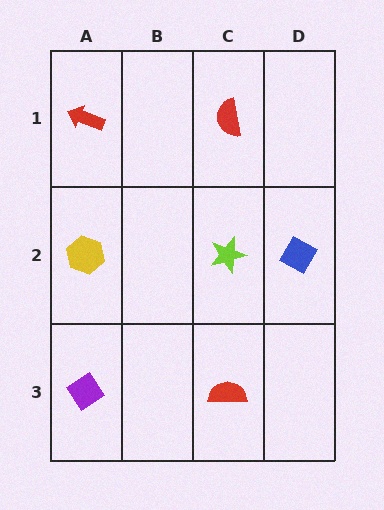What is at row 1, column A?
A red arrow.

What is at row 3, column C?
A red semicircle.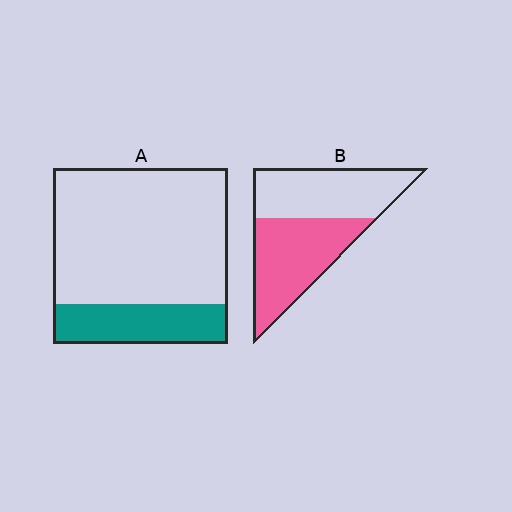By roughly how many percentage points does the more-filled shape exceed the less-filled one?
By roughly 30 percentage points (B over A).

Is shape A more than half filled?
No.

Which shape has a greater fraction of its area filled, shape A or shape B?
Shape B.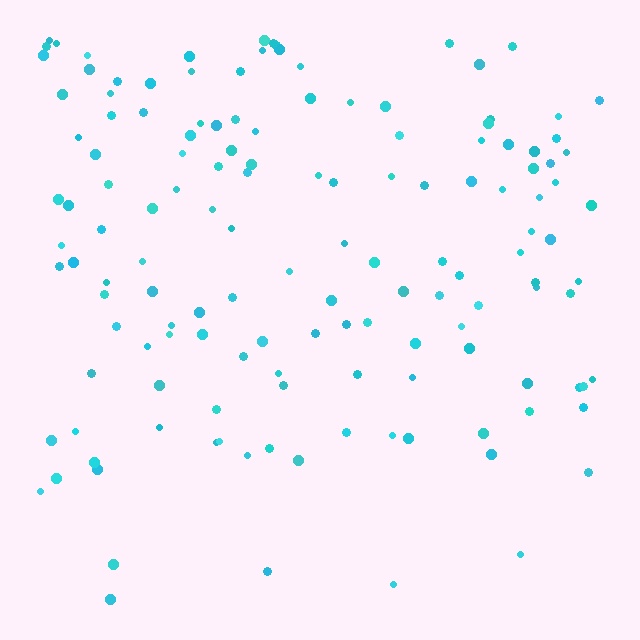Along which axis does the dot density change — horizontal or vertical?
Vertical.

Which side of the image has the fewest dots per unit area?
The bottom.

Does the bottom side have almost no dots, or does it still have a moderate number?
Still a moderate number, just noticeably fewer than the top.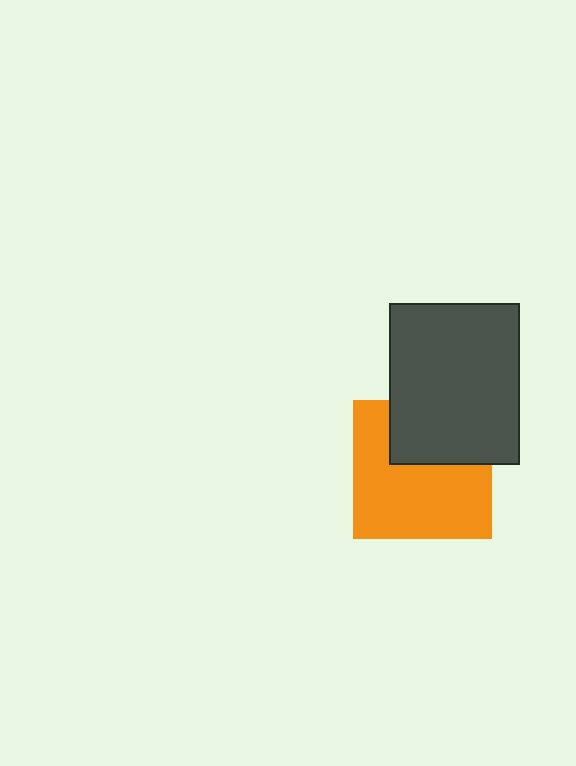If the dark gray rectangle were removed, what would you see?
You would see the complete orange square.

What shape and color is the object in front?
The object in front is a dark gray rectangle.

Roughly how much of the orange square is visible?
Most of it is visible (roughly 65%).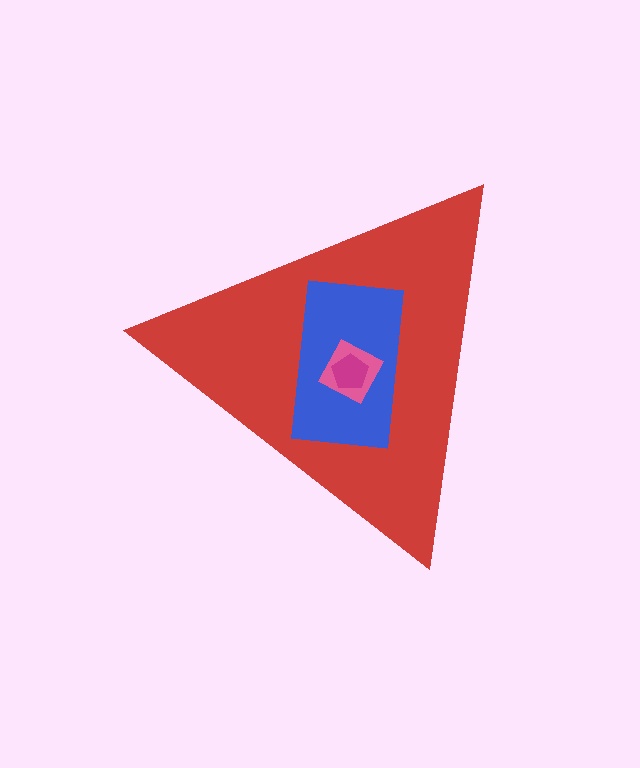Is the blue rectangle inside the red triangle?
Yes.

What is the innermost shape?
The magenta pentagon.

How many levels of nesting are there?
4.